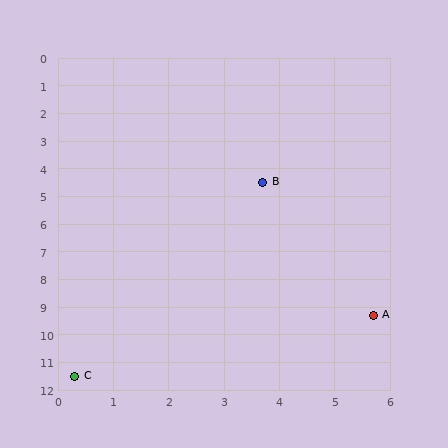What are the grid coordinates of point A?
Point A is at approximately (5.7, 9.3).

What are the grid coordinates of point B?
Point B is at approximately (3.7, 4.5).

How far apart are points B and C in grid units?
Points B and C are about 7.8 grid units apart.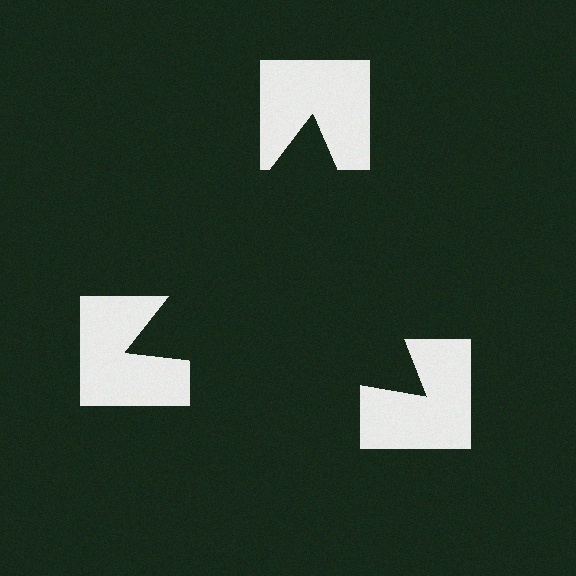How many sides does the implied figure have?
3 sides.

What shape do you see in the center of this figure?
An illusory triangle — its edges are inferred from the aligned wedge cuts in the notched squares, not physically drawn.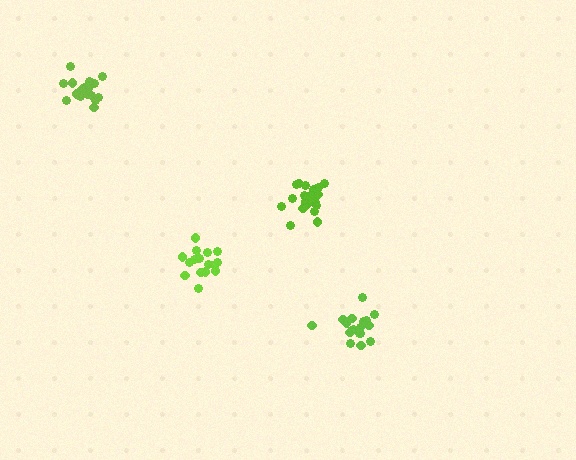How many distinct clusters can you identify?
There are 4 distinct clusters.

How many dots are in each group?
Group 1: 17 dots, Group 2: 16 dots, Group 3: 21 dots, Group 4: 19 dots (73 total).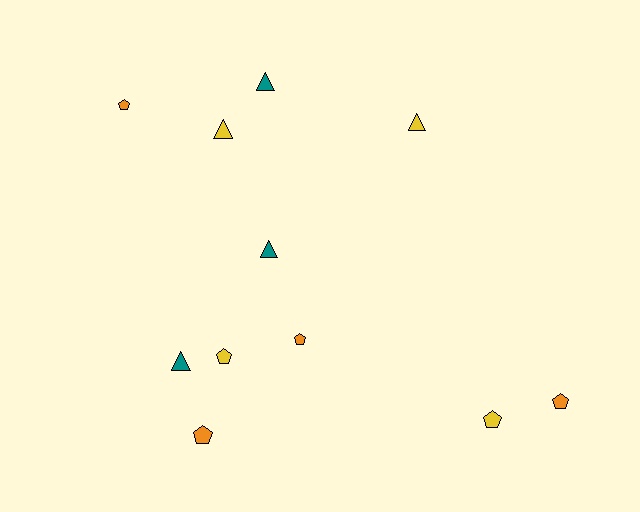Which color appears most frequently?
Yellow, with 4 objects.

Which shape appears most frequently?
Pentagon, with 6 objects.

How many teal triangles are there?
There are 3 teal triangles.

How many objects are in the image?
There are 11 objects.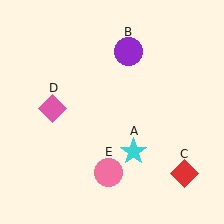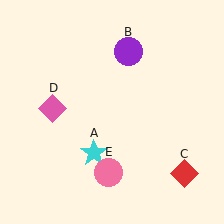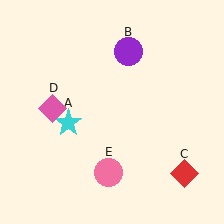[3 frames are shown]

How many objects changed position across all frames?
1 object changed position: cyan star (object A).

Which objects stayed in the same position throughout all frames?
Purple circle (object B) and red diamond (object C) and pink diamond (object D) and pink circle (object E) remained stationary.